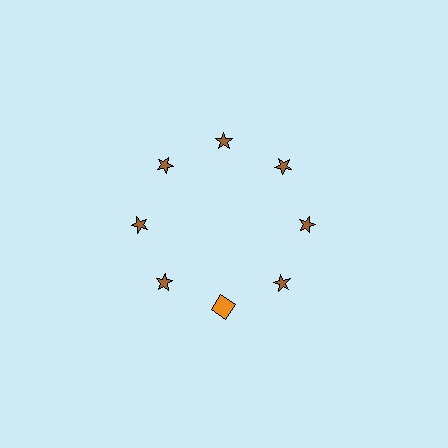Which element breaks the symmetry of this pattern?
The orange square at roughly the 6 o'clock position breaks the symmetry. All other shapes are brown stars.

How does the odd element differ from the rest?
It differs in both color (orange instead of brown) and shape (square instead of star).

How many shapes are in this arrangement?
There are 8 shapes arranged in a ring pattern.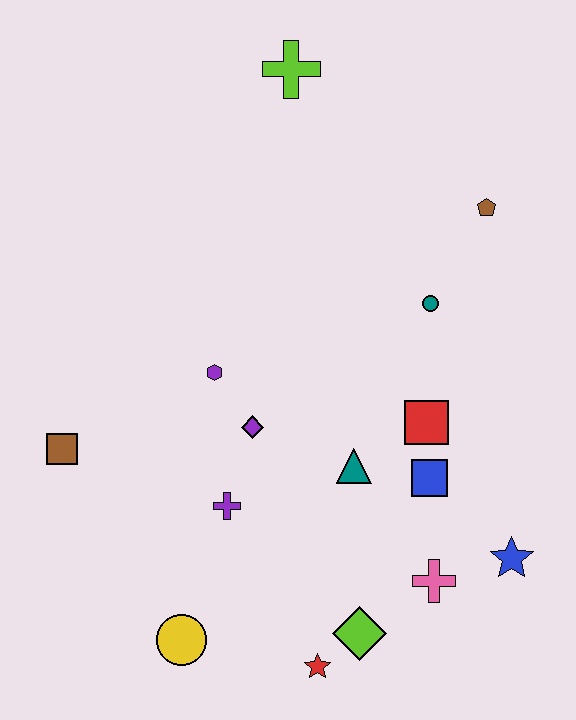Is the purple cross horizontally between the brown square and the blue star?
Yes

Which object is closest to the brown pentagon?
The teal circle is closest to the brown pentagon.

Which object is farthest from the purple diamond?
The lime cross is farthest from the purple diamond.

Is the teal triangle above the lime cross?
No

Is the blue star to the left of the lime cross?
No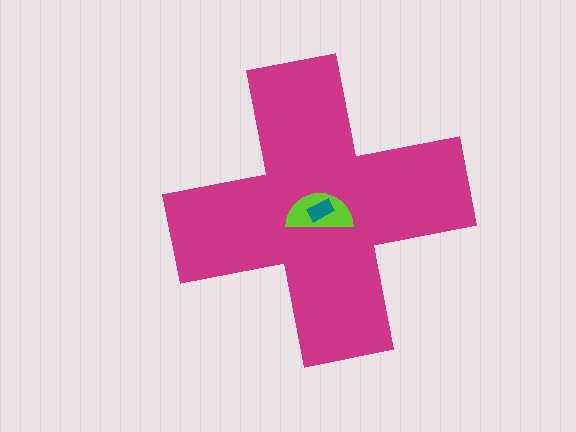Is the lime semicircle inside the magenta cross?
Yes.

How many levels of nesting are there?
3.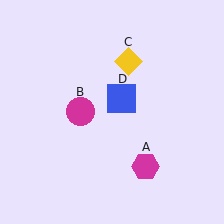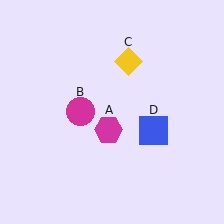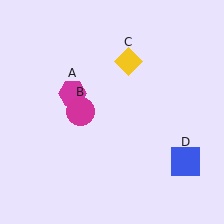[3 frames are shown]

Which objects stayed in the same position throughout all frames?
Magenta circle (object B) and yellow diamond (object C) remained stationary.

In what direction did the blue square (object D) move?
The blue square (object D) moved down and to the right.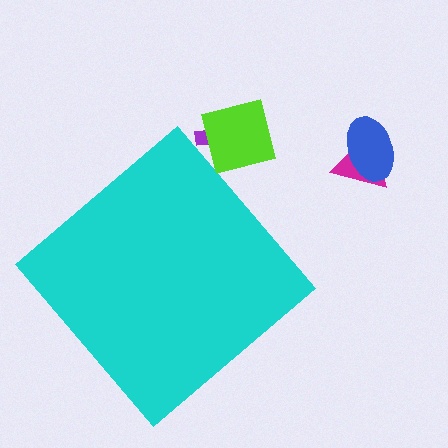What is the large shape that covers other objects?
A cyan diamond.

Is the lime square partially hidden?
No, the lime square is fully visible.